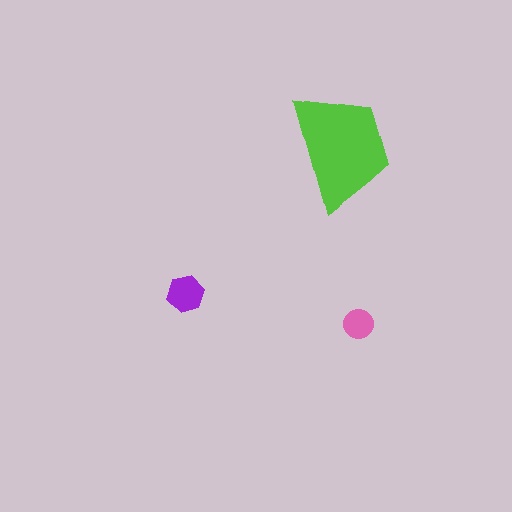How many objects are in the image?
There are 3 objects in the image.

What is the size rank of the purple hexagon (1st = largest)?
2nd.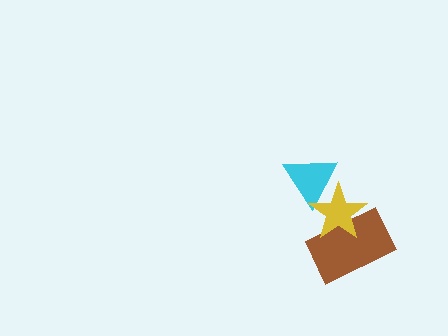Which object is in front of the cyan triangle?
The yellow star is in front of the cyan triangle.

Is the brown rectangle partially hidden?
Yes, it is partially covered by another shape.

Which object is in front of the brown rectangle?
The yellow star is in front of the brown rectangle.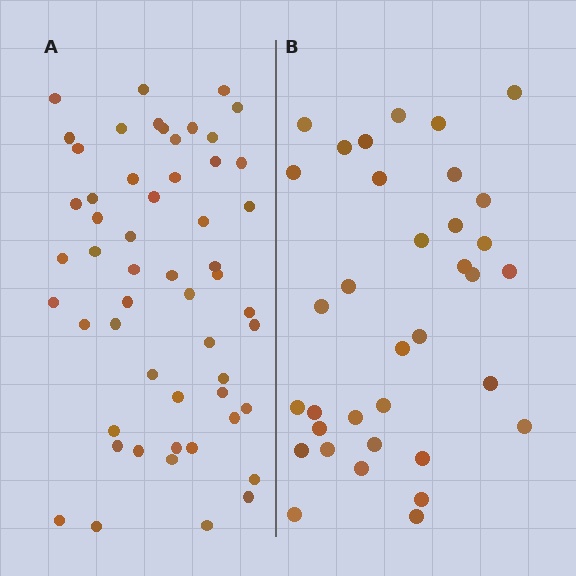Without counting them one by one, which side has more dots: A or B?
Region A (the left region) has more dots.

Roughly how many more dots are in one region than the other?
Region A has approximately 20 more dots than region B.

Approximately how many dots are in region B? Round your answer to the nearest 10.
About 40 dots. (The exact count is 35, which rounds to 40.)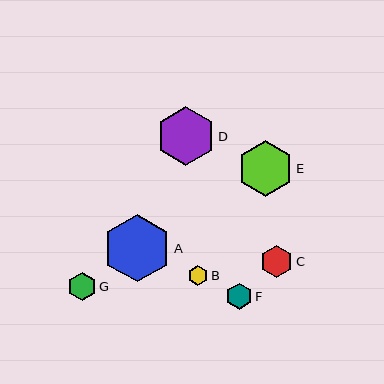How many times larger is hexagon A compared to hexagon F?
Hexagon A is approximately 2.6 times the size of hexagon F.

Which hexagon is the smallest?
Hexagon B is the smallest with a size of approximately 20 pixels.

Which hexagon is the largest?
Hexagon A is the largest with a size of approximately 67 pixels.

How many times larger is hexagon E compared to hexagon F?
Hexagon E is approximately 2.1 times the size of hexagon F.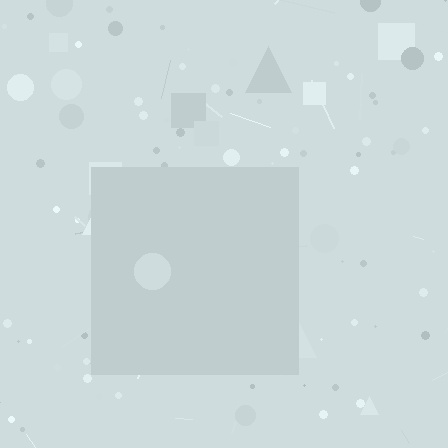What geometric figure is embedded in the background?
A square is embedded in the background.